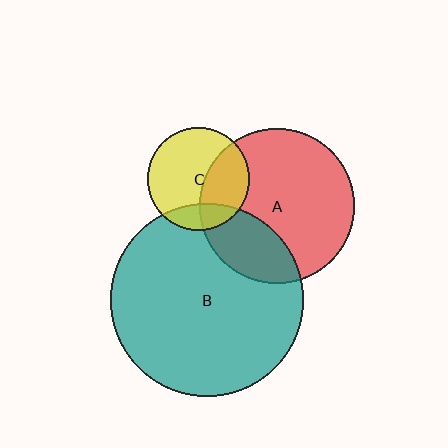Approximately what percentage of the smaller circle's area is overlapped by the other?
Approximately 35%.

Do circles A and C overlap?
Yes.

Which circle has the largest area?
Circle B (teal).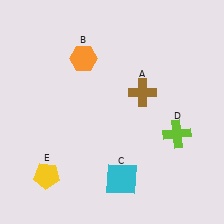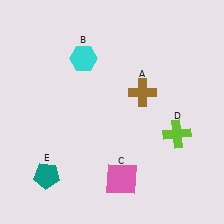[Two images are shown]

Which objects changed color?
B changed from orange to cyan. C changed from cyan to pink. E changed from yellow to teal.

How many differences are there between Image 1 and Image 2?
There are 3 differences between the two images.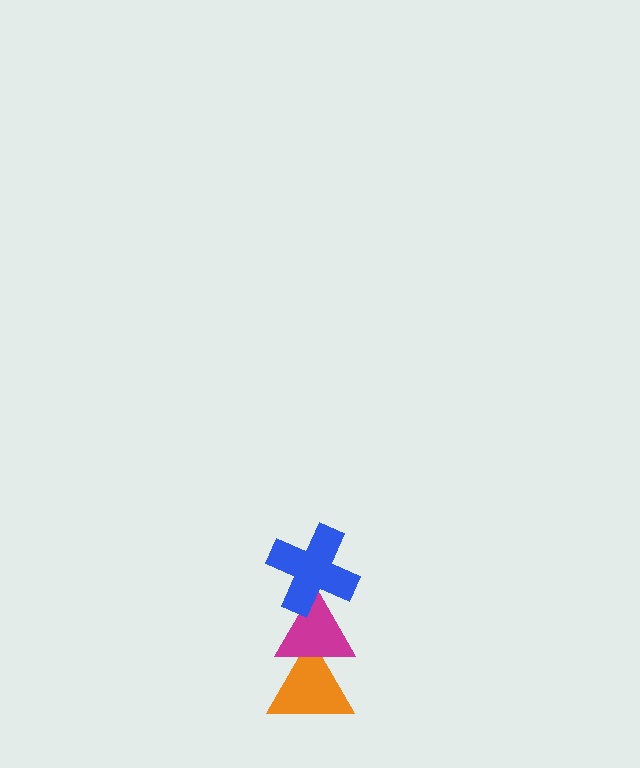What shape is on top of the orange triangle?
The magenta triangle is on top of the orange triangle.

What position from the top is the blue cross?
The blue cross is 1st from the top.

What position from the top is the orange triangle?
The orange triangle is 3rd from the top.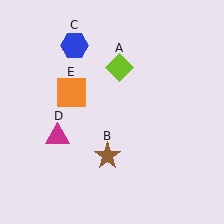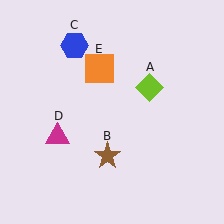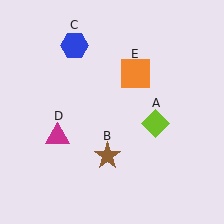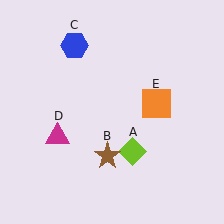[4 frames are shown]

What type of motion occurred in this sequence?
The lime diamond (object A), orange square (object E) rotated clockwise around the center of the scene.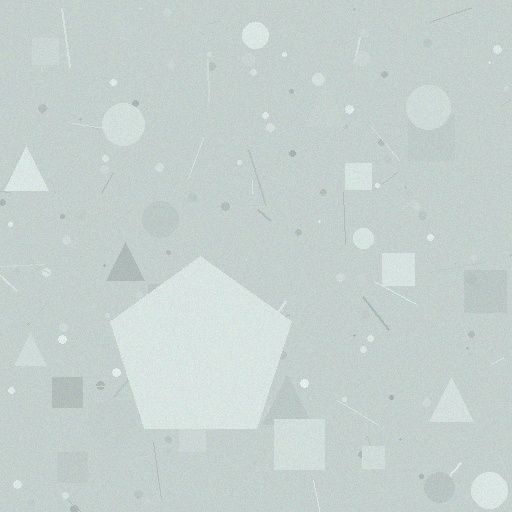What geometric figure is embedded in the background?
A pentagon is embedded in the background.